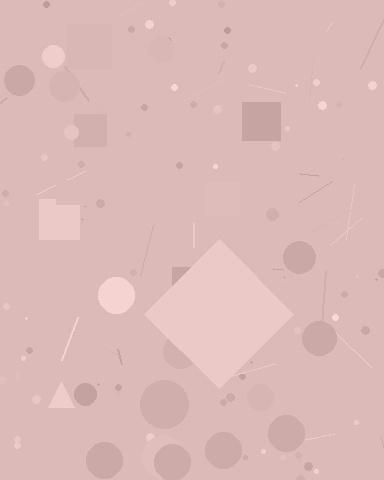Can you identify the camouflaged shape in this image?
The camouflaged shape is a diamond.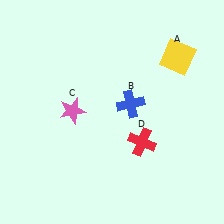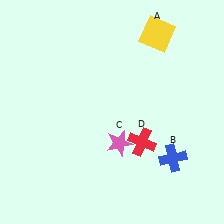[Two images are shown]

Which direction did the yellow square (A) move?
The yellow square (A) moved up.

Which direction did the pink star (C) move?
The pink star (C) moved right.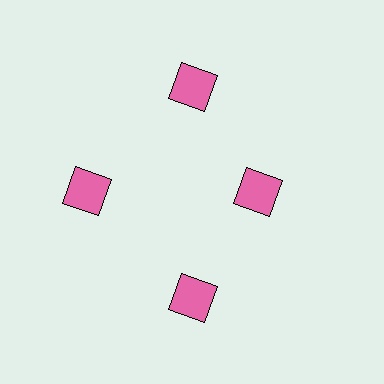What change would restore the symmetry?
The symmetry would be restored by moving it outward, back onto the ring so that all 4 squares sit at equal angles and equal distance from the center.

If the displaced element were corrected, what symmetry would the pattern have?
It would have 4-fold rotational symmetry — the pattern would map onto itself every 90 degrees.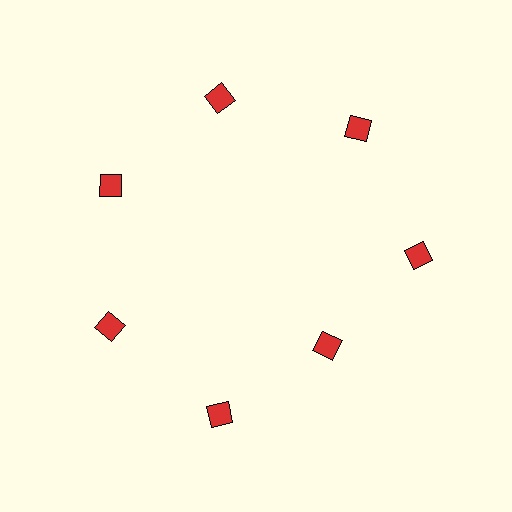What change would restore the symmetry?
The symmetry would be restored by moving it outward, back onto the ring so that all 7 squares sit at equal angles and equal distance from the center.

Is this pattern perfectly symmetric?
No. The 7 red squares are arranged in a ring, but one element near the 5 o'clock position is pulled inward toward the center, breaking the 7-fold rotational symmetry.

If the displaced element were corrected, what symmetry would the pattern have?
It would have 7-fold rotational symmetry — the pattern would map onto itself every 51 degrees.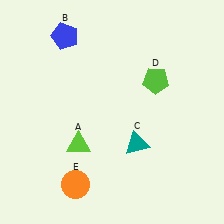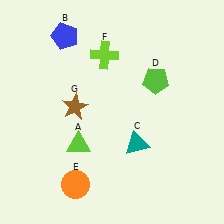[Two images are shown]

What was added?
A lime cross (F), a brown star (G) were added in Image 2.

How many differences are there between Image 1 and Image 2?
There are 2 differences between the two images.